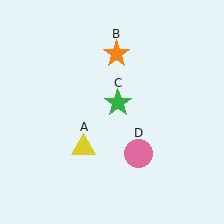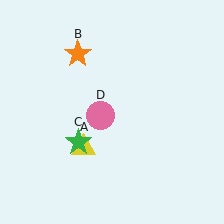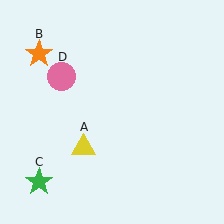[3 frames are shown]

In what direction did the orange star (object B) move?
The orange star (object B) moved left.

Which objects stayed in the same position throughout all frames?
Yellow triangle (object A) remained stationary.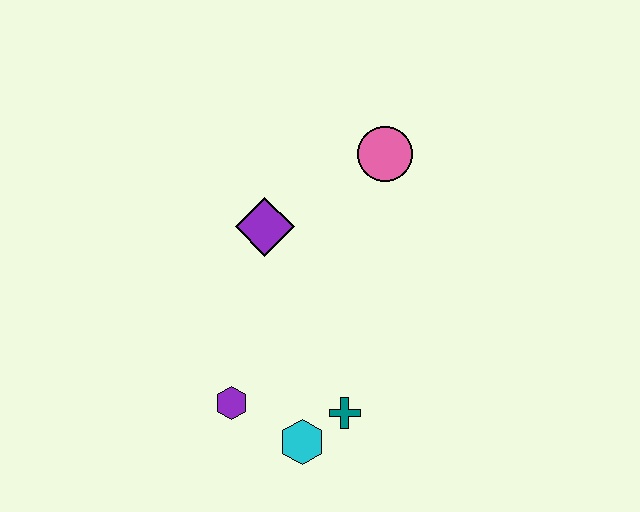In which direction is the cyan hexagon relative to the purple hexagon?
The cyan hexagon is to the right of the purple hexagon.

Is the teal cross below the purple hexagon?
Yes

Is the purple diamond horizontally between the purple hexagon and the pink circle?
Yes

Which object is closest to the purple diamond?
The pink circle is closest to the purple diamond.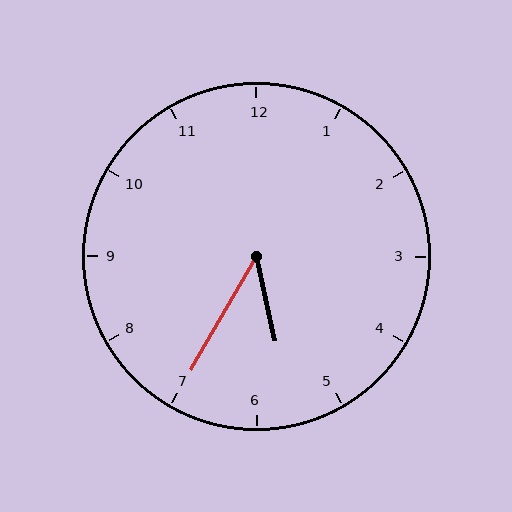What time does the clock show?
5:35.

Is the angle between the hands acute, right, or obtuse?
It is acute.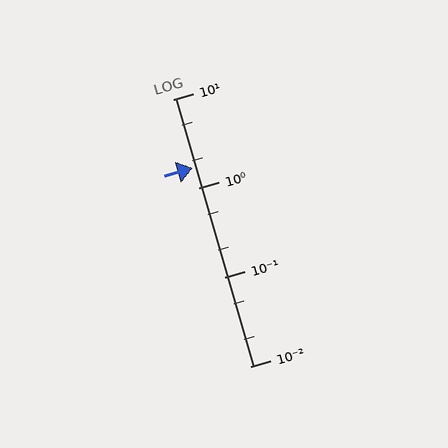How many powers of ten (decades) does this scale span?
The scale spans 3 decades, from 0.01 to 10.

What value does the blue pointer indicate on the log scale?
The pointer indicates approximately 1.7.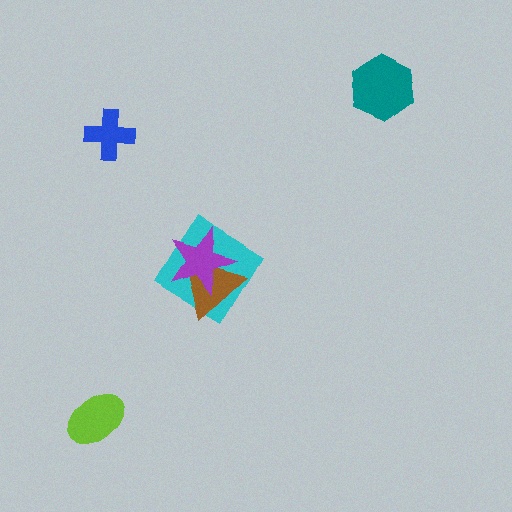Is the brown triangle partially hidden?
Yes, it is partially covered by another shape.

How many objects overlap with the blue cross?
0 objects overlap with the blue cross.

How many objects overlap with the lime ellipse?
0 objects overlap with the lime ellipse.